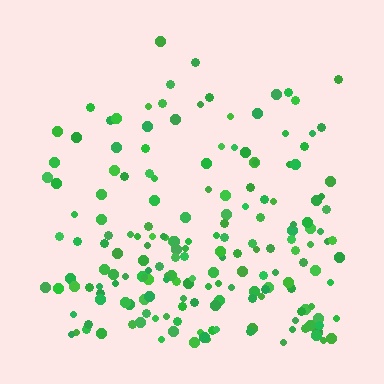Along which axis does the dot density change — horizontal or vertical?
Vertical.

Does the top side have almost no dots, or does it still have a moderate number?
Still a moderate number, just noticeably fewer than the bottom.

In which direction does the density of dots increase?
From top to bottom, with the bottom side densest.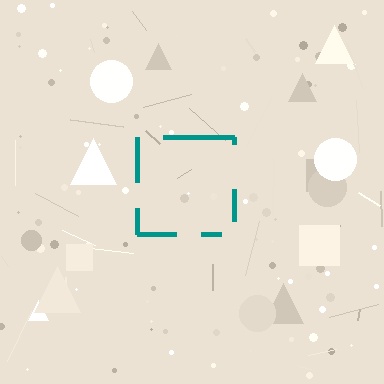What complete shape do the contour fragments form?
The contour fragments form a square.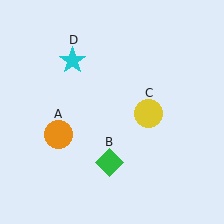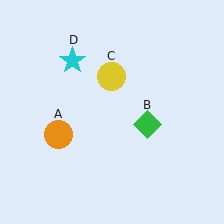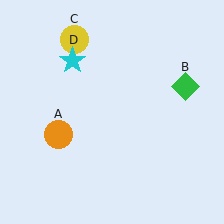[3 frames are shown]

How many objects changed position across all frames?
2 objects changed position: green diamond (object B), yellow circle (object C).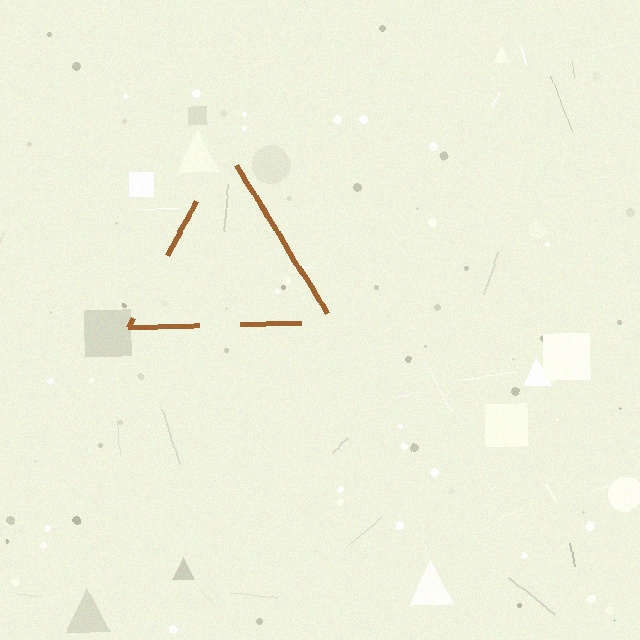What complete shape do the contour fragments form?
The contour fragments form a triangle.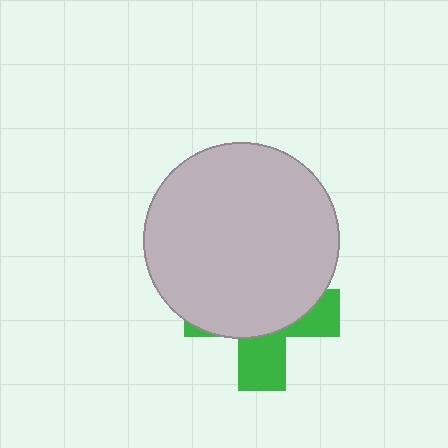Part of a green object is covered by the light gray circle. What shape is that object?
It is a cross.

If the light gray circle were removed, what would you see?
You would see the complete green cross.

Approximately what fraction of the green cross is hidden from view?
Roughly 64% of the green cross is hidden behind the light gray circle.